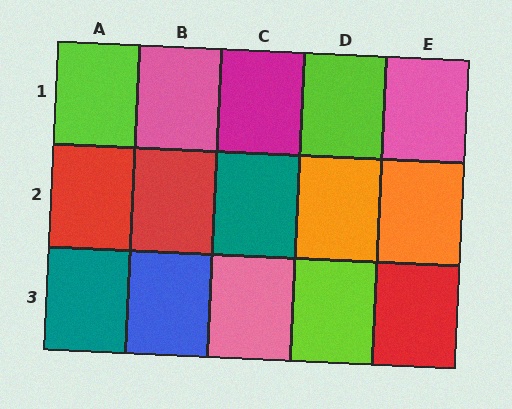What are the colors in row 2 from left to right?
Red, red, teal, orange, orange.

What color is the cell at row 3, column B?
Blue.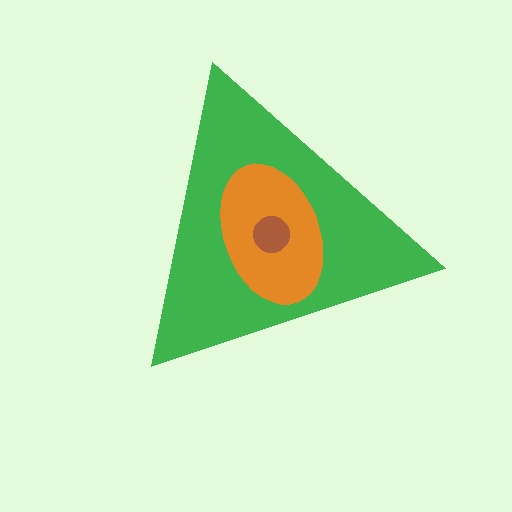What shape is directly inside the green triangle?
The orange ellipse.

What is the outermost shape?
The green triangle.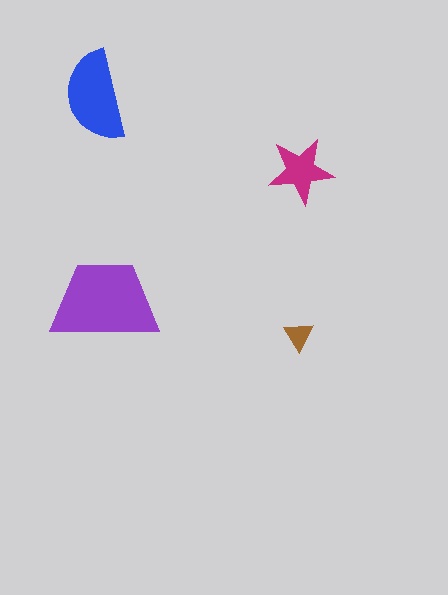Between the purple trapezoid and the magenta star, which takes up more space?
The purple trapezoid.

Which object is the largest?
The purple trapezoid.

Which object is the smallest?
The brown triangle.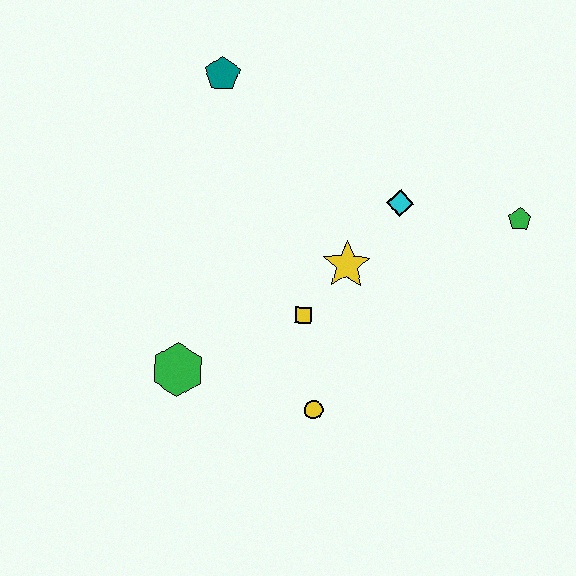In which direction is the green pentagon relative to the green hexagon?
The green pentagon is to the right of the green hexagon.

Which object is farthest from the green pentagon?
The green hexagon is farthest from the green pentagon.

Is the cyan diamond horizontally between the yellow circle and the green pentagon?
Yes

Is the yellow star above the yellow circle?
Yes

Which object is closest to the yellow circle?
The yellow square is closest to the yellow circle.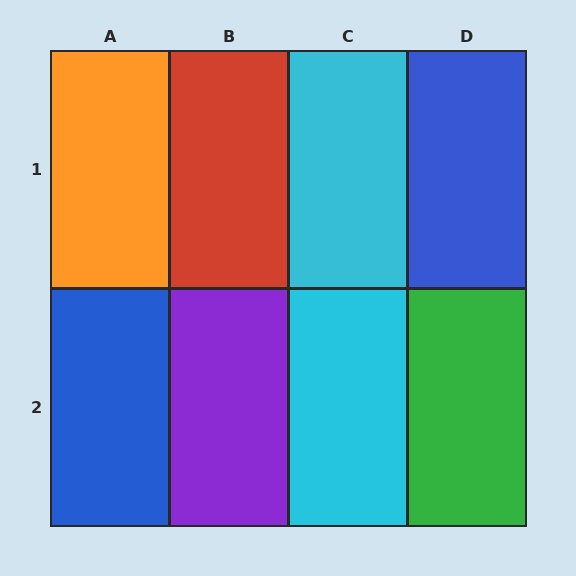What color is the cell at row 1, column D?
Blue.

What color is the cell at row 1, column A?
Orange.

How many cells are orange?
1 cell is orange.